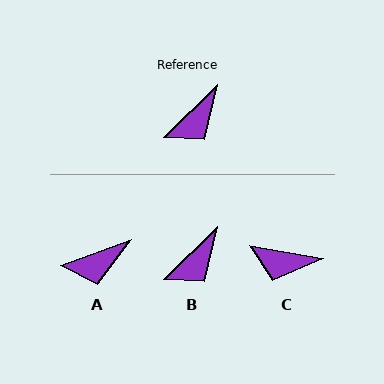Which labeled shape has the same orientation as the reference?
B.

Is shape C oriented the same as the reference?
No, it is off by about 54 degrees.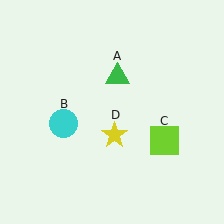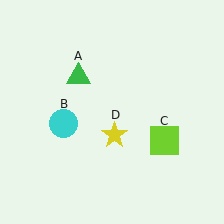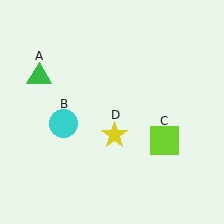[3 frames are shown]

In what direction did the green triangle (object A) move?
The green triangle (object A) moved left.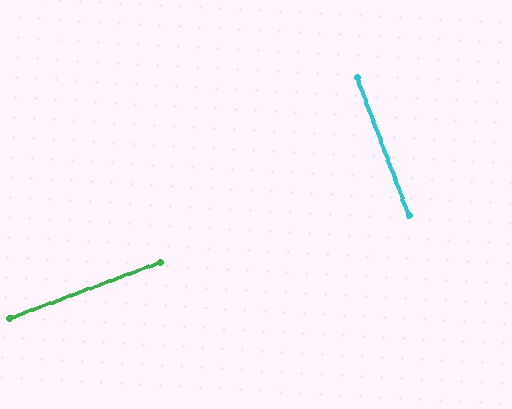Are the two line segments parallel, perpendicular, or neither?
Perpendicular — they meet at approximately 90°.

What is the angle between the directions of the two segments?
Approximately 90 degrees.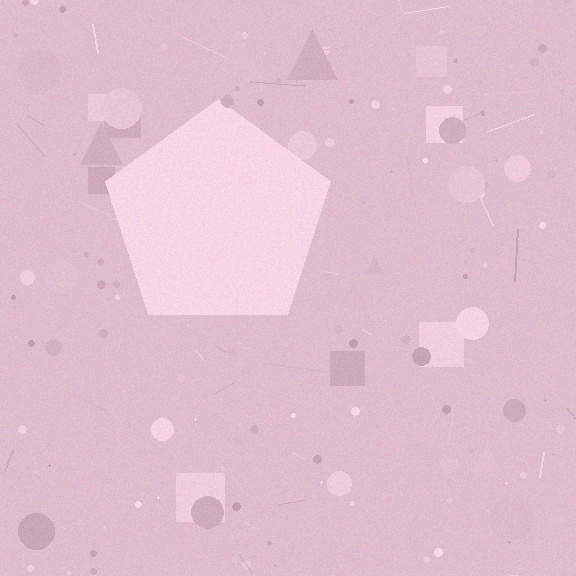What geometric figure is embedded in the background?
A pentagon is embedded in the background.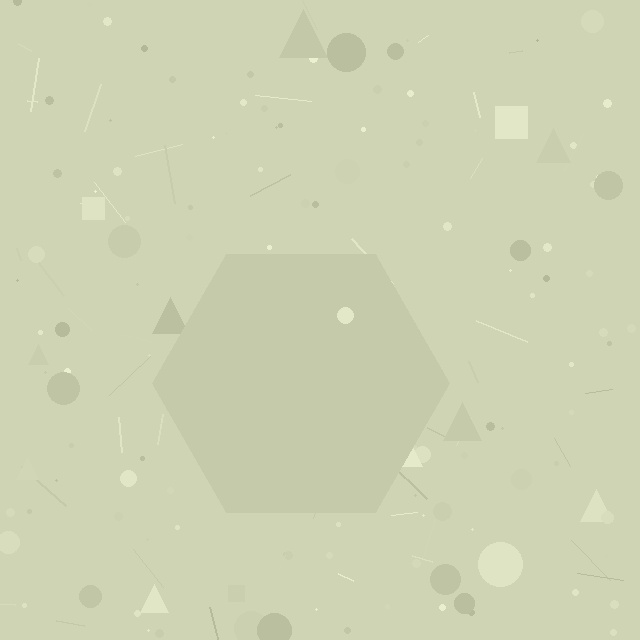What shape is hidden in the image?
A hexagon is hidden in the image.